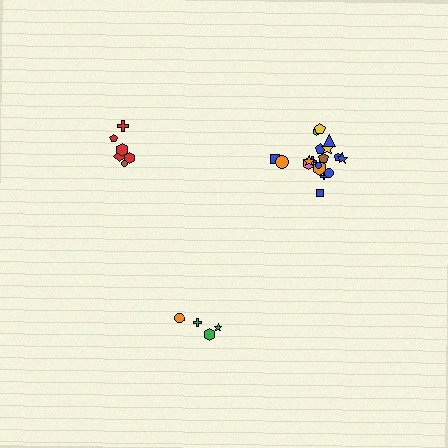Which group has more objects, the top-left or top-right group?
The top-right group.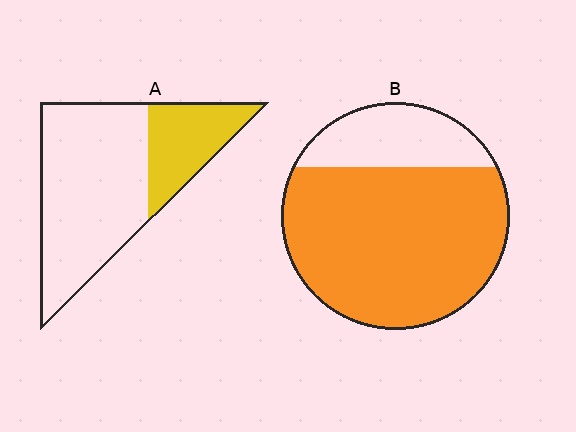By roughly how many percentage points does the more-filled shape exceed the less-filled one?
By roughly 50 percentage points (B over A).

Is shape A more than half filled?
No.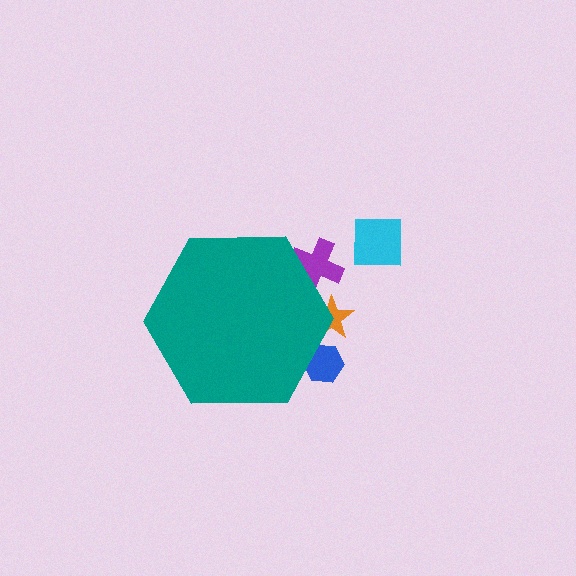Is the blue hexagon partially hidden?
Yes, the blue hexagon is partially hidden behind the teal hexagon.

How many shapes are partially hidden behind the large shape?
3 shapes are partially hidden.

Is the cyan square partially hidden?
No, the cyan square is fully visible.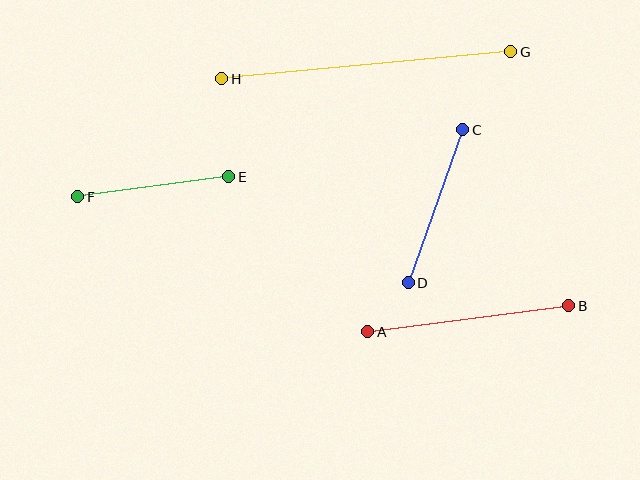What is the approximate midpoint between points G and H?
The midpoint is at approximately (366, 65) pixels.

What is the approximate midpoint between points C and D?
The midpoint is at approximately (436, 206) pixels.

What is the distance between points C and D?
The distance is approximately 162 pixels.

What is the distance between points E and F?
The distance is approximately 152 pixels.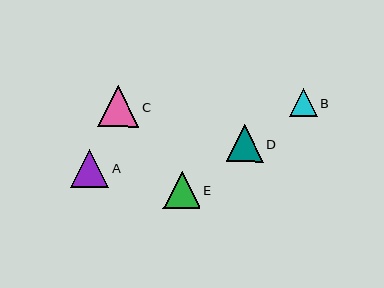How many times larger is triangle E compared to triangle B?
Triangle E is approximately 1.3 times the size of triangle B.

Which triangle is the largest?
Triangle C is the largest with a size of approximately 41 pixels.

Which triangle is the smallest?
Triangle B is the smallest with a size of approximately 28 pixels.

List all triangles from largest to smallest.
From largest to smallest: C, A, D, E, B.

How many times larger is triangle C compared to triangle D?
Triangle C is approximately 1.1 times the size of triangle D.